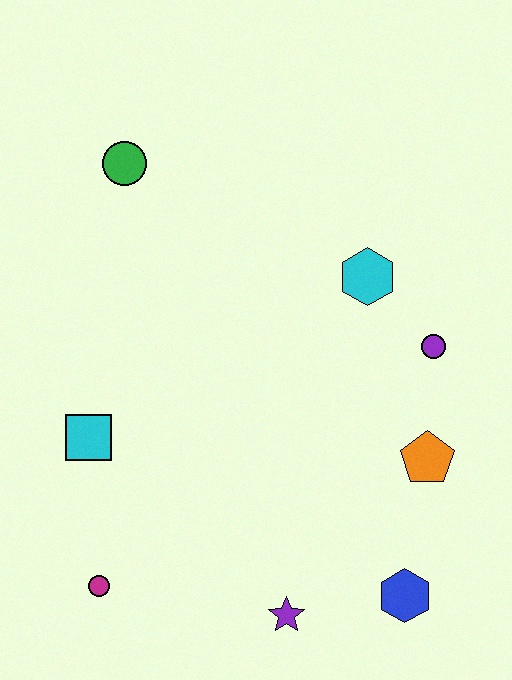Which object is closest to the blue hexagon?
The purple star is closest to the blue hexagon.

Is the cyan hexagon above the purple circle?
Yes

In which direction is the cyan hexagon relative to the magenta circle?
The cyan hexagon is above the magenta circle.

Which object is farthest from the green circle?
The blue hexagon is farthest from the green circle.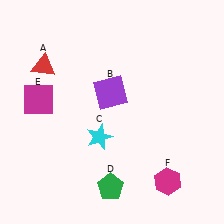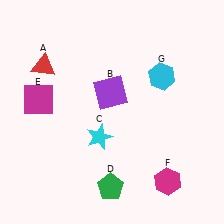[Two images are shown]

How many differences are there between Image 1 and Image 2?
There is 1 difference between the two images.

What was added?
A cyan hexagon (G) was added in Image 2.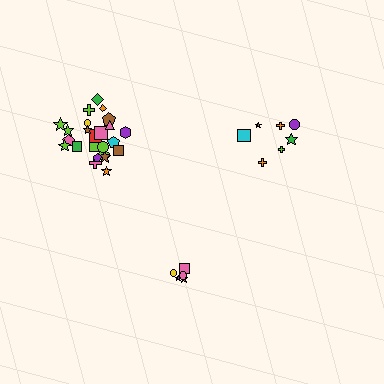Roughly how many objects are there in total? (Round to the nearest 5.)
Roughly 35 objects in total.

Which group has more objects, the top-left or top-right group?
The top-left group.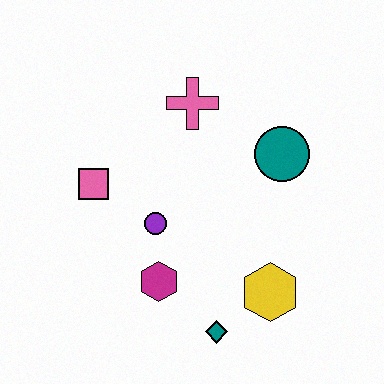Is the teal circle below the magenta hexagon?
No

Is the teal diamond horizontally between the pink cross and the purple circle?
No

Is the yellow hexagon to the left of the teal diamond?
No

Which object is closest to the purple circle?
The magenta hexagon is closest to the purple circle.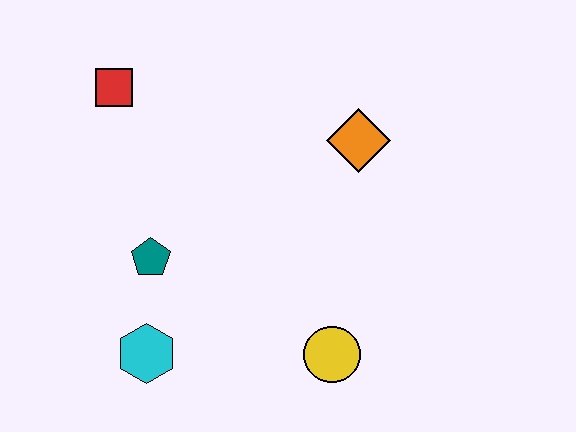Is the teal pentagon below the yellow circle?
No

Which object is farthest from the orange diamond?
The cyan hexagon is farthest from the orange diamond.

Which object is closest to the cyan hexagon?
The teal pentagon is closest to the cyan hexagon.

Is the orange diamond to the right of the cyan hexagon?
Yes